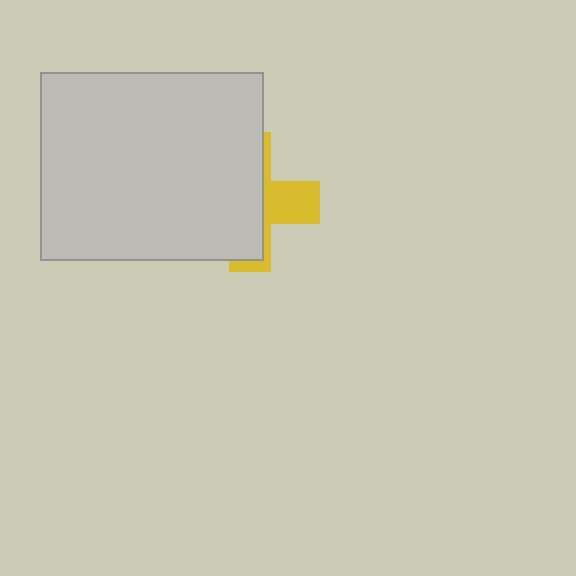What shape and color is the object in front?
The object in front is a light gray rectangle.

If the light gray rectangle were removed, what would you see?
You would see the complete yellow cross.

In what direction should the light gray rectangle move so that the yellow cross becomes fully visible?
The light gray rectangle should move left. That is the shortest direction to clear the overlap and leave the yellow cross fully visible.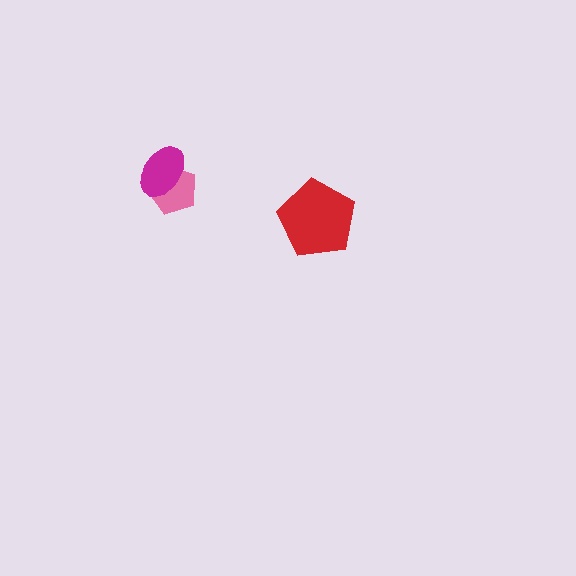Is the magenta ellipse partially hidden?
No, no other shape covers it.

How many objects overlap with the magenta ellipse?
1 object overlaps with the magenta ellipse.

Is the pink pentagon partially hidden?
Yes, it is partially covered by another shape.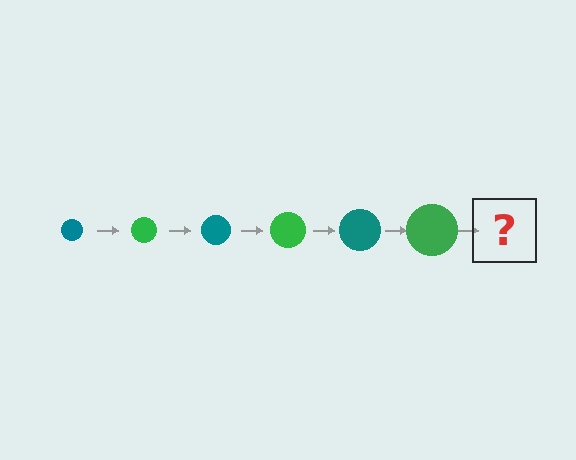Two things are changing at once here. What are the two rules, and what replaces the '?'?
The two rules are that the circle grows larger each step and the color cycles through teal and green. The '?' should be a teal circle, larger than the previous one.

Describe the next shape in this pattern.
It should be a teal circle, larger than the previous one.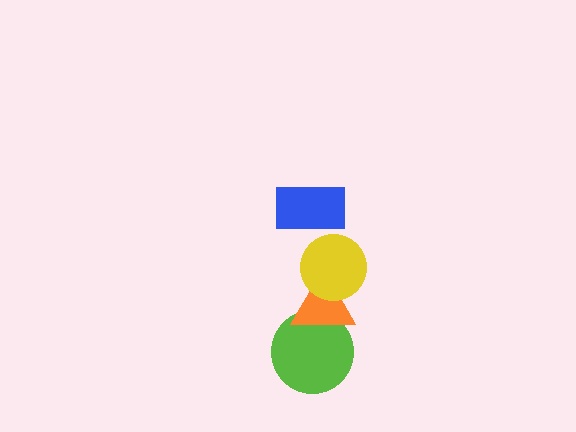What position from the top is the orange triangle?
The orange triangle is 3rd from the top.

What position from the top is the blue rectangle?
The blue rectangle is 1st from the top.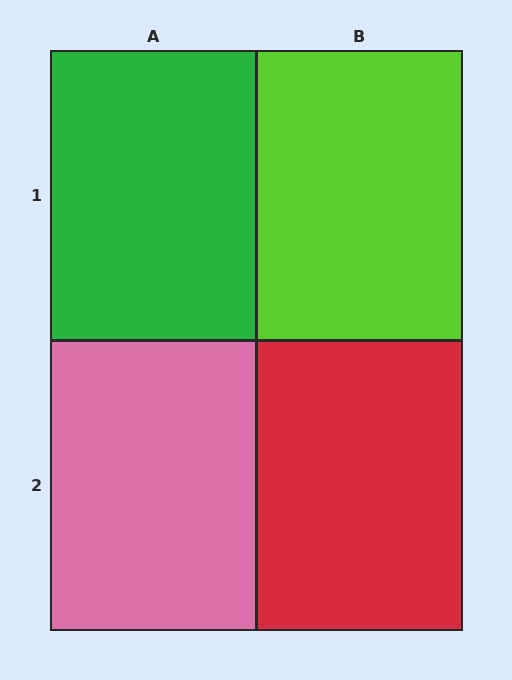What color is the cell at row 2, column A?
Pink.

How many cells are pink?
1 cell is pink.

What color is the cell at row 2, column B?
Red.